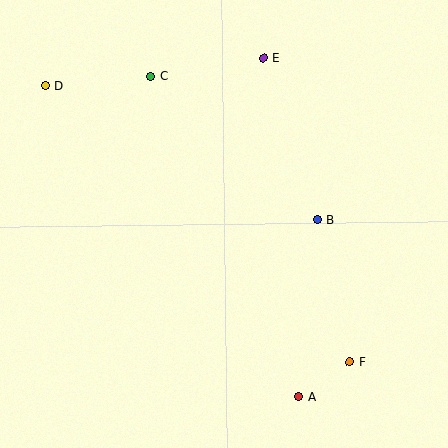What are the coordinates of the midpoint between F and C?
The midpoint between F and C is at (250, 219).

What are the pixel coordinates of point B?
Point B is at (317, 220).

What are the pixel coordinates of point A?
Point A is at (299, 397).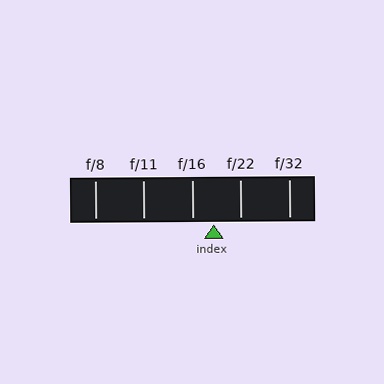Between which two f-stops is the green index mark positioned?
The index mark is between f/16 and f/22.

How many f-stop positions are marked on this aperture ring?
There are 5 f-stop positions marked.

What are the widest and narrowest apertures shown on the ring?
The widest aperture shown is f/8 and the narrowest is f/32.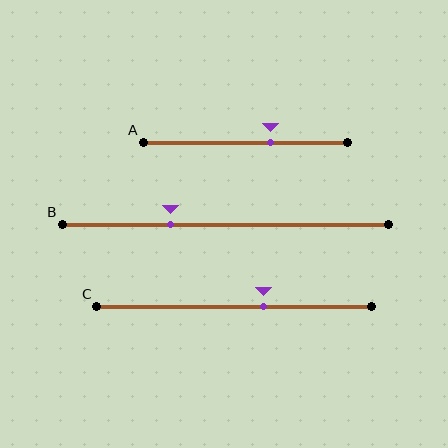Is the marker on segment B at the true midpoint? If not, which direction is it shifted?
No, the marker on segment B is shifted to the left by about 17% of the segment length.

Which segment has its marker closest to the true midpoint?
Segment C has its marker closest to the true midpoint.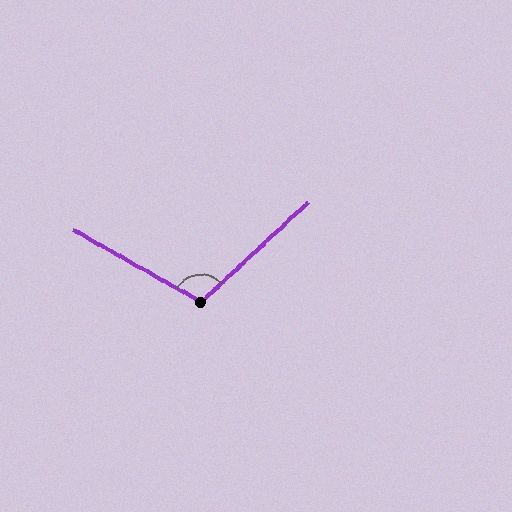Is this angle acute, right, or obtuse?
It is obtuse.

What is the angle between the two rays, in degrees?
Approximately 107 degrees.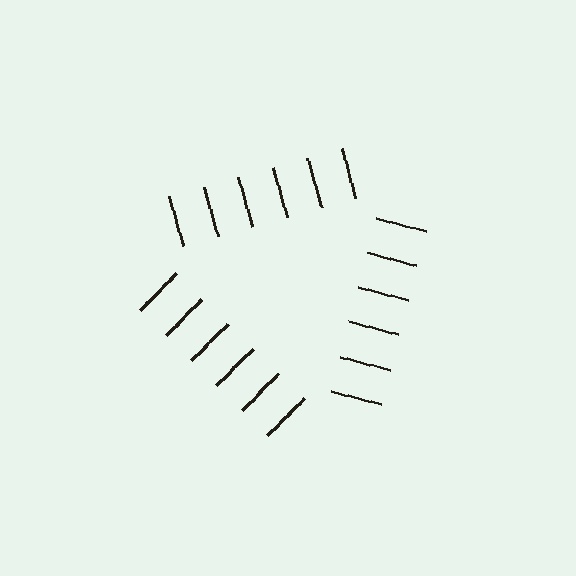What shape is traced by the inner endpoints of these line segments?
An illusory triangle — the line segments terminate on its edges but no continuous stroke is drawn.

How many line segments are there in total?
18 — 6 along each of the 3 edges.